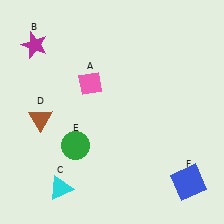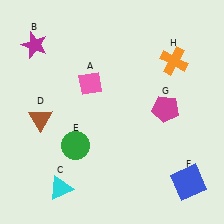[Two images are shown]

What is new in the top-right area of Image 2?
An orange cross (H) was added in the top-right area of Image 2.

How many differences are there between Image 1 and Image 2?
There are 2 differences between the two images.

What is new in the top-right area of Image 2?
A magenta pentagon (G) was added in the top-right area of Image 2.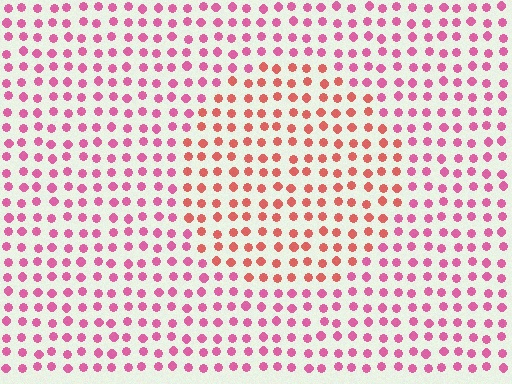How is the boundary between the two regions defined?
The boundary is defined purely by a slight shift in hue (about 34 degrees). Spacing, size, and orientation are identical on both sides.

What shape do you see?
I see a circle.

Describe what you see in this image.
The image is filled with small pink elements in a uniform arrangement. A circle-shaped region is visible where the elements are tinted to a slightly different hue, forming a subtle color boundary.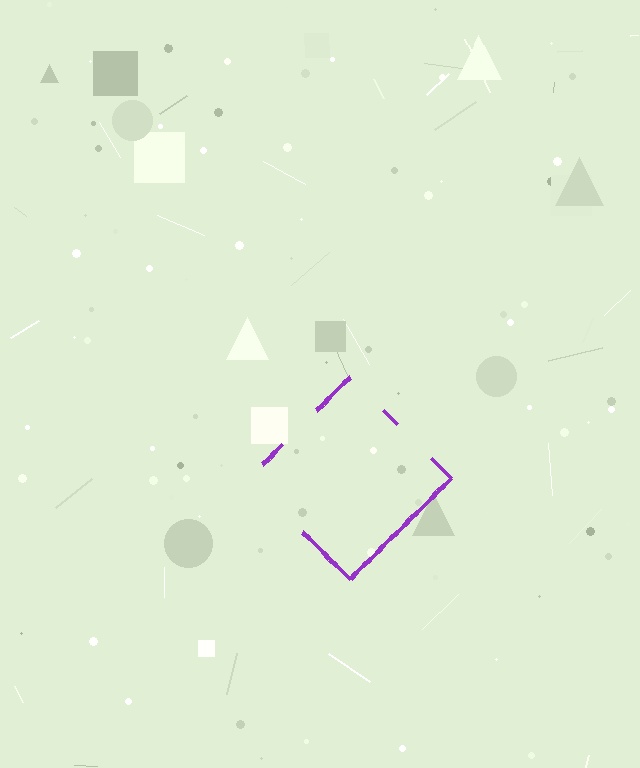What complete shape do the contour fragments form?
The contour fragments form a diamond.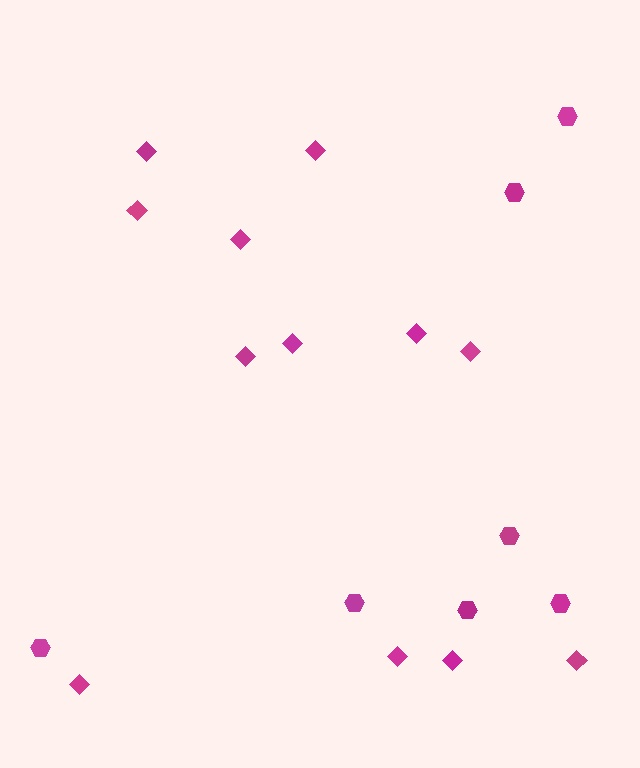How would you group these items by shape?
There are 2 groups: one group of hexagons (7) and one group of diamonds (12).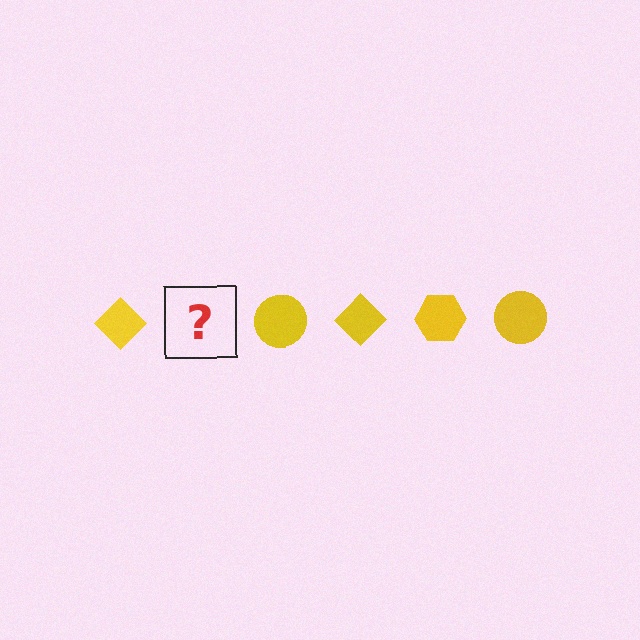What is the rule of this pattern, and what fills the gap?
The rule is that the pattern cycles through diamond, hexagon, circle shapes in yellow. The gap should be filled with a yellow hexagon.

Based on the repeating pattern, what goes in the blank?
The blank should be a yellow hexagon.